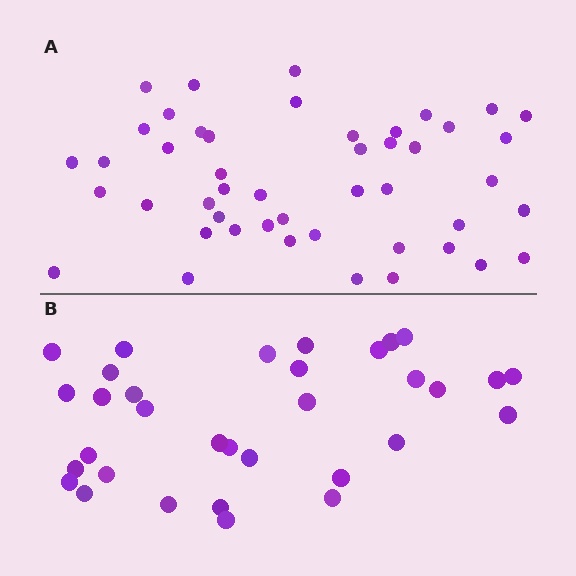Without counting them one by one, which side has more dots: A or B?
Region A (the top region) has more dots.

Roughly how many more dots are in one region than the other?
Region A has approximately 15 more dots than region B.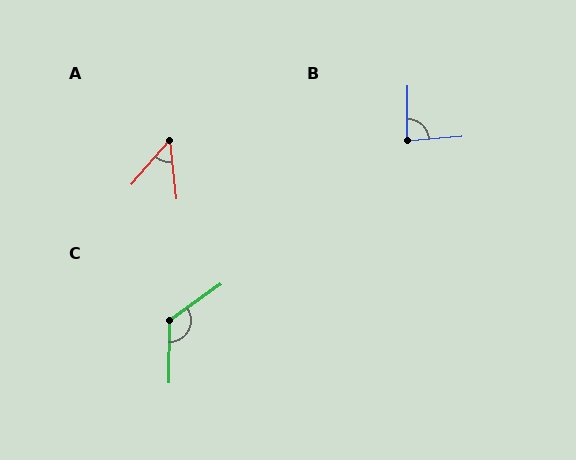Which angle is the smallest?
A, at approximately 48 degrees.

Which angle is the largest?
C, at approximately 126 degrees.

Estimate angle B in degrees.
Approximately 85 degrees.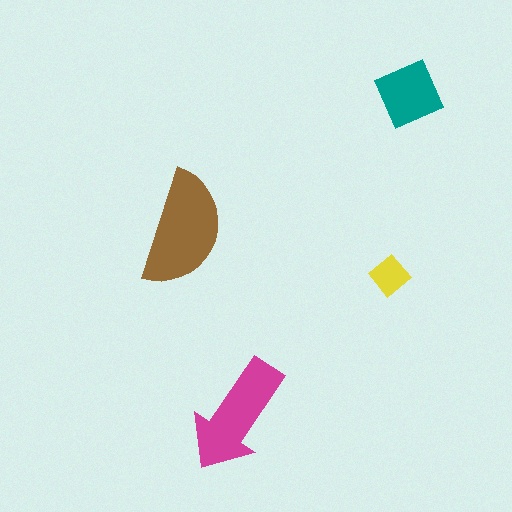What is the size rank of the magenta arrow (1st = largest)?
2nd.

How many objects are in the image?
There are 4 objects in the image.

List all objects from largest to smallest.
The brown semicircle, the magenta arrow, the teal square, the yellow diamond.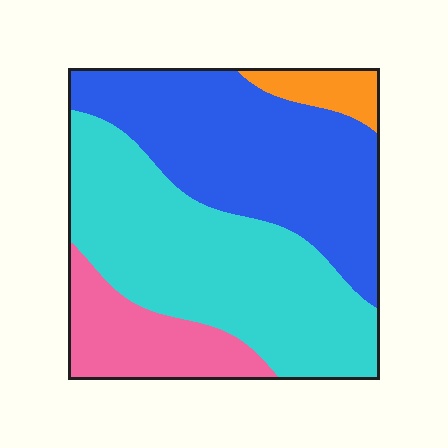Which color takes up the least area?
Orange, at roughly 5%.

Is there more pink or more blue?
Blue.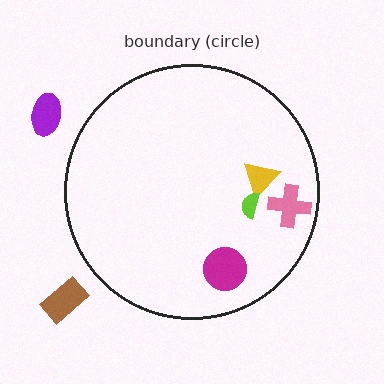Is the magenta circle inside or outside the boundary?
Inside.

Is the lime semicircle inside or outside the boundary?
Inside.